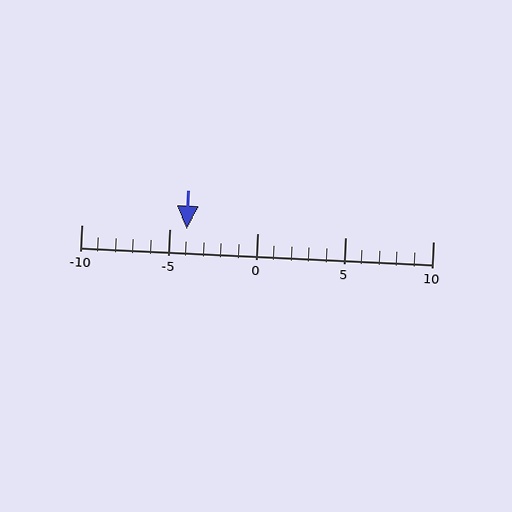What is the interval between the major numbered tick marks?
The major tick marks are spaced 5 units apart.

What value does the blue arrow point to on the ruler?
The blue arrow points to approximately -4.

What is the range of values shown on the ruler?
The ruler shows values from -10 to 10.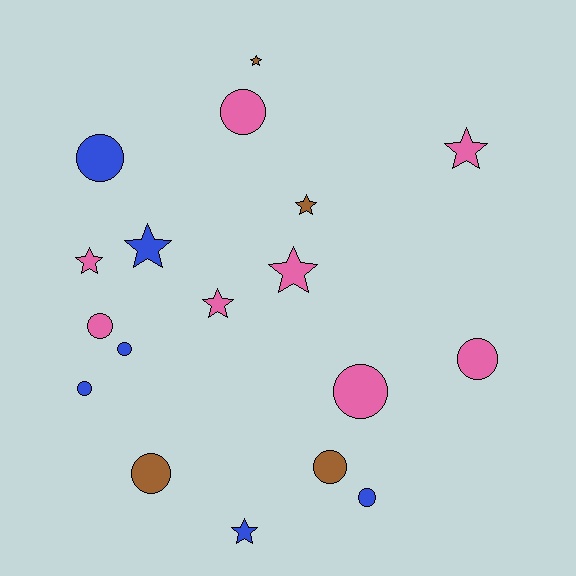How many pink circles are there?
There are 4 pink circles.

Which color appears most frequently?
Pink, with 8 objects.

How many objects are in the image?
There are 18 objects.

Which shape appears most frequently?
Circle, with 10 objects.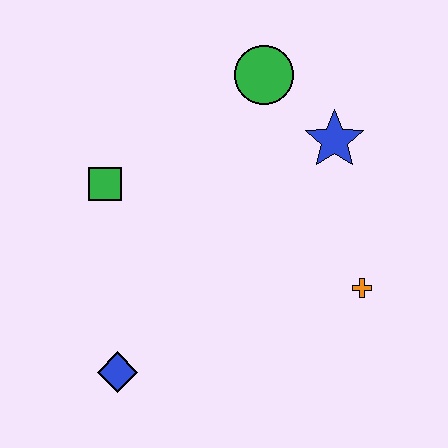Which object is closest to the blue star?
The green circle is closest to the blue star.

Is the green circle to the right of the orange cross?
No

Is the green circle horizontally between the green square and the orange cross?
Yes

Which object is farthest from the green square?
The orange cross is farthest from the green square.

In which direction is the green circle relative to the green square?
The green circle is to the right of the green square.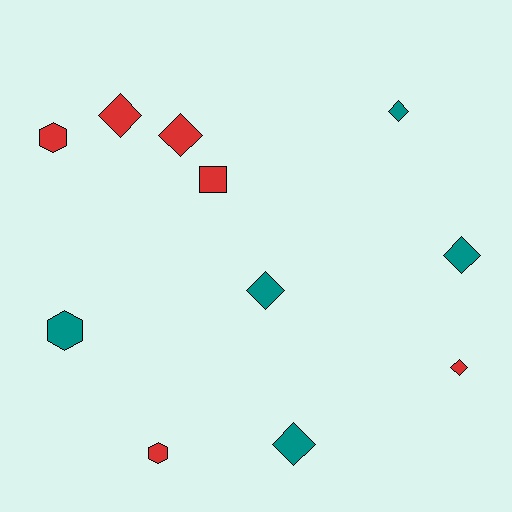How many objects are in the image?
There are 11 objects.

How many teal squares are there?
There are no teal squares.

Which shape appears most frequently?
Diamond, with 7 objects.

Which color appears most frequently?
Red, with 6 objects.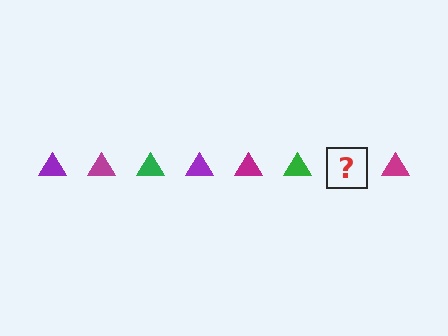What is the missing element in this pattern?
The missing element is a purple triangle.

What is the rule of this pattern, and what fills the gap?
The rule is that the pattern cycles through purple, magenta, green triangles. The gap should be filled with a purple triangle.